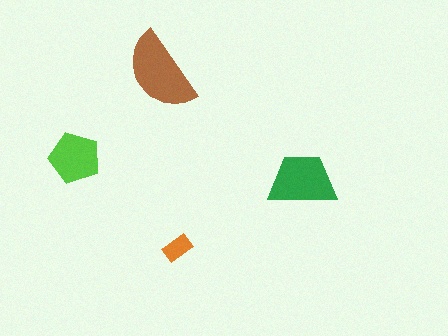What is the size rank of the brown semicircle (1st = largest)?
1st.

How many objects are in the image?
There are 4 objects in the image.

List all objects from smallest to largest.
The orange rectangle, the lime pentagon, the green trapezoid, the brown semicircle.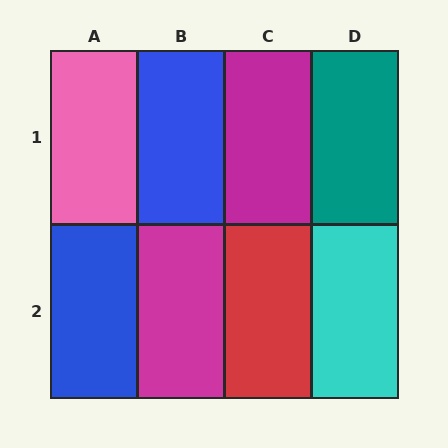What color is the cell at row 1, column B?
Blue.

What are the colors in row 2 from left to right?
Blue, magenta, red, cyan.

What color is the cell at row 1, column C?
Magenta.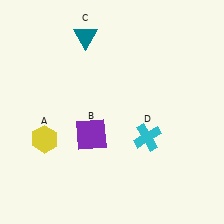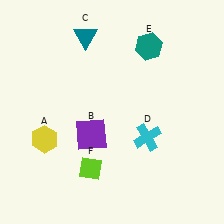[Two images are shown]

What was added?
A teal hexagon (E), a lime diamond (F) were added in Image 2.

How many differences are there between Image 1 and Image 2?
There are 2 differences between the two images.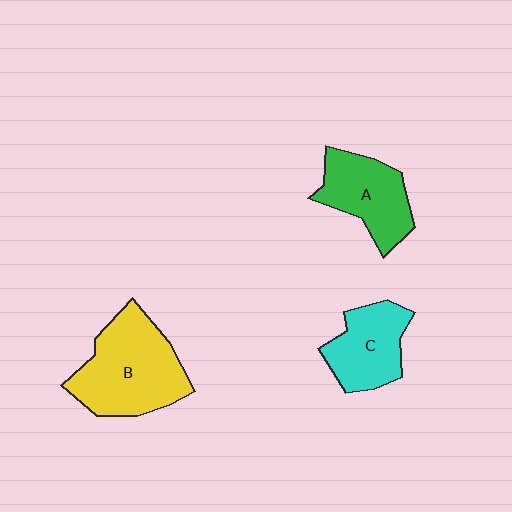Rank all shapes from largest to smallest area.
From largest to smallest: B (yellow), A (green), C (cyan).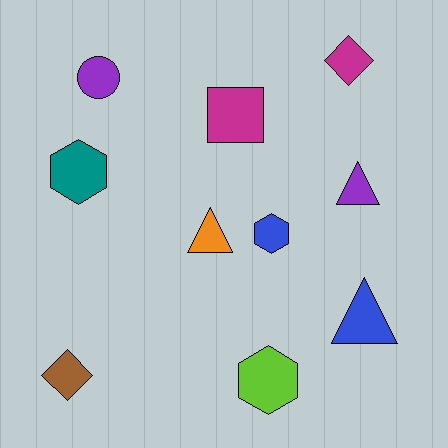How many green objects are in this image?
There are no green objects.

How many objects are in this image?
There are 10 objects.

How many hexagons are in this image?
There are 3 hexagons.